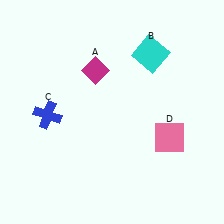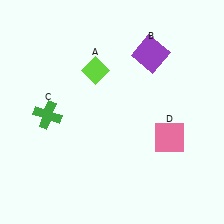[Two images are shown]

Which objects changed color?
A changed from magenta to lime. B changed from cyan to purple. C changed from blue to green.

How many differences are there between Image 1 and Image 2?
There are 3 differences between the two images.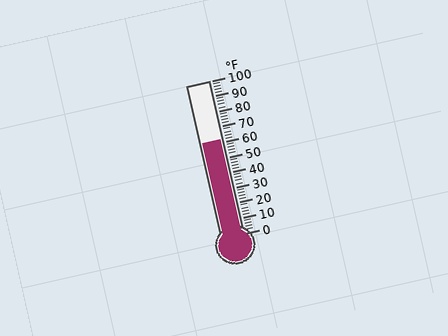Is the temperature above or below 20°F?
The temperature is above 20°F.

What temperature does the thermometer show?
The thermometer shows approximately 62°F.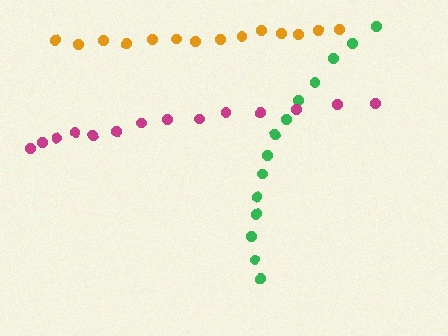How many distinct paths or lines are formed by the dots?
There are 3 distinct paths.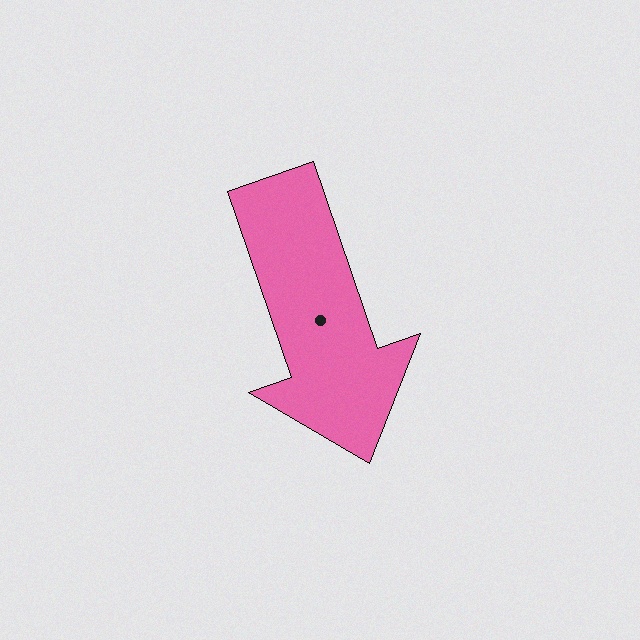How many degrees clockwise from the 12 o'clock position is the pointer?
Approximately 161 degrees.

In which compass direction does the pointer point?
South.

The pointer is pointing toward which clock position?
Roughly 5 o'clock.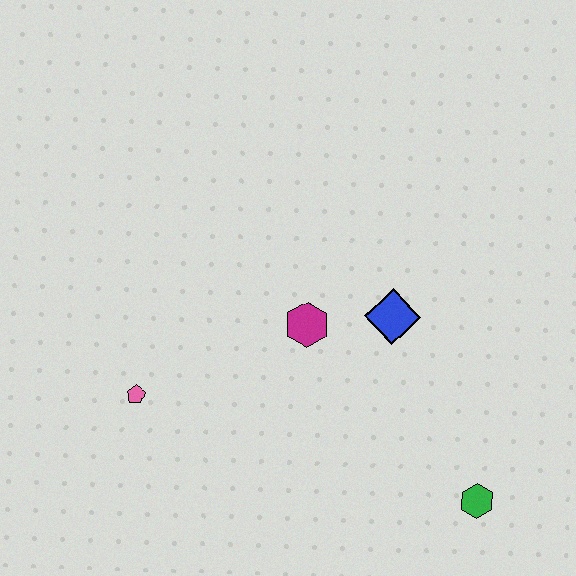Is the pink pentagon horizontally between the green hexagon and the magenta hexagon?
No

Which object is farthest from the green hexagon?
The pink pentagon is farthest from the green hexagon.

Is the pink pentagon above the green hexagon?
Yes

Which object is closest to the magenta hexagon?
The blue diamond is closest to the magenta hexagon.